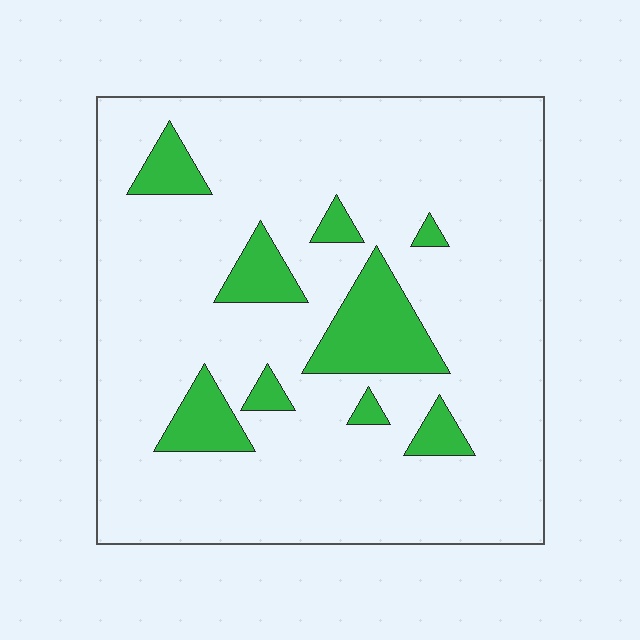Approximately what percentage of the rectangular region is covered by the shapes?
Approximately 15%.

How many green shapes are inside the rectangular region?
9.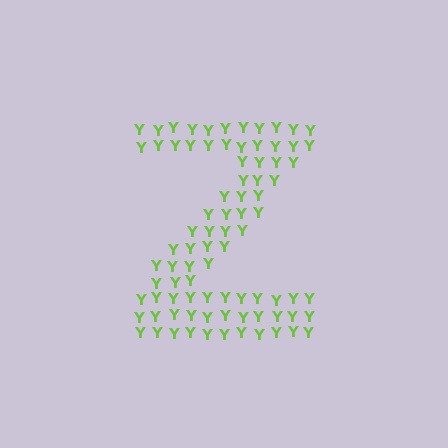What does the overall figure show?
The overall figure shows the letter Z.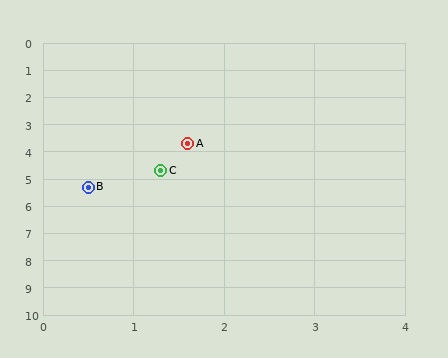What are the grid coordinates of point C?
Point C is at approximately (1.3, 4.7).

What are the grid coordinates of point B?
Point B is at approximately (0.5, 5.3).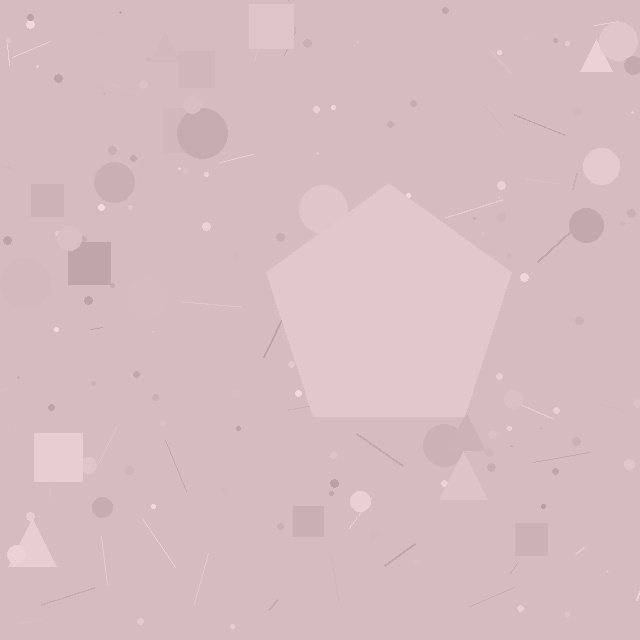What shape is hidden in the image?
A pentagon is hidden in the image.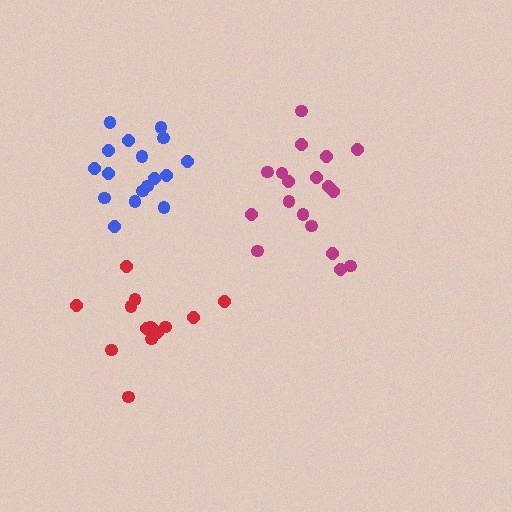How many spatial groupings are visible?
There are 3 spatial groupings.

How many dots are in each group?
Group 1: 18 dots, Group 2: 14 dots, Group 3: 17 dots (49 total).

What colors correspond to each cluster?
The clusters are colored: magenta, red, blue.